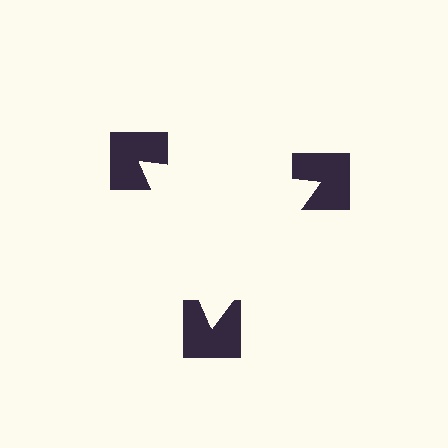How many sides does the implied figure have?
3 sides.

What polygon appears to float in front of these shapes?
An illusory triangle — its edges are inferred from the aligned wedge cuts in the notched squares, not physically drawn.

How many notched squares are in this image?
There are 3 — one at each vertex of the illusory triangle.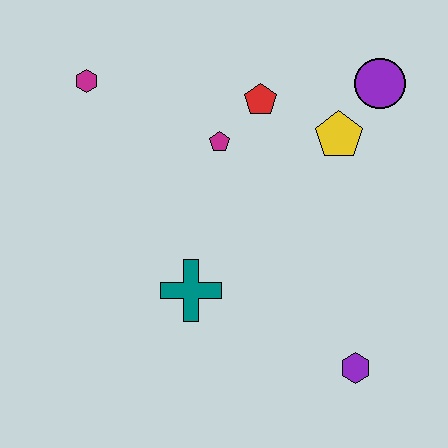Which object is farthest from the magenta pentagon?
The purple hexagon is farthest from the magenta pentagon.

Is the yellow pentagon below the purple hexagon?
No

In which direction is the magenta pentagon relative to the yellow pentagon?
The magenta pentagon is to the left of the yellow pentagon.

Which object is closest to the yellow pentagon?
The purple circle is closest to the yellow pentagon.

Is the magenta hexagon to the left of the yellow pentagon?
Yes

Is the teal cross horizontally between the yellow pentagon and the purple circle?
No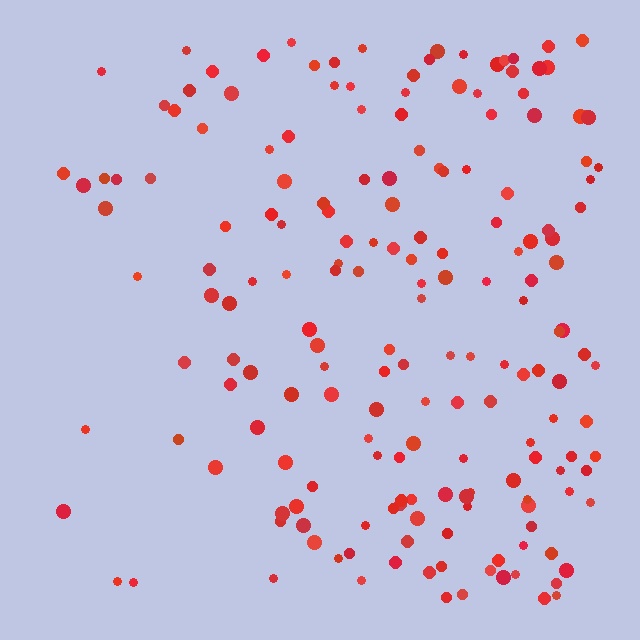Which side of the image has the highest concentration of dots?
The right.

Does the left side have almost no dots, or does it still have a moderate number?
Still a moderate number, just noticeably fewer than the right.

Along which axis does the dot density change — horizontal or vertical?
Horizontal.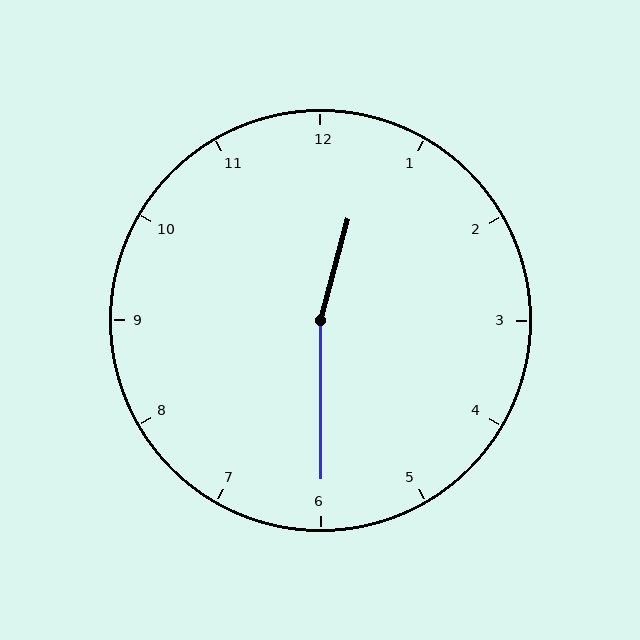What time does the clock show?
12:30.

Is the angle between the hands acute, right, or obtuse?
It is obtuse.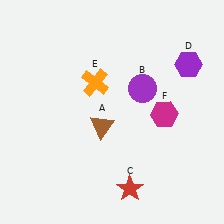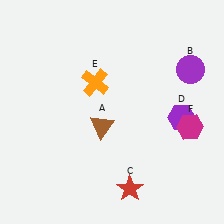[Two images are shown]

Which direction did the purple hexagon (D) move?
The purple hexagon (D) moved down.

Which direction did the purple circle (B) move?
The purple circle (B) moved right.